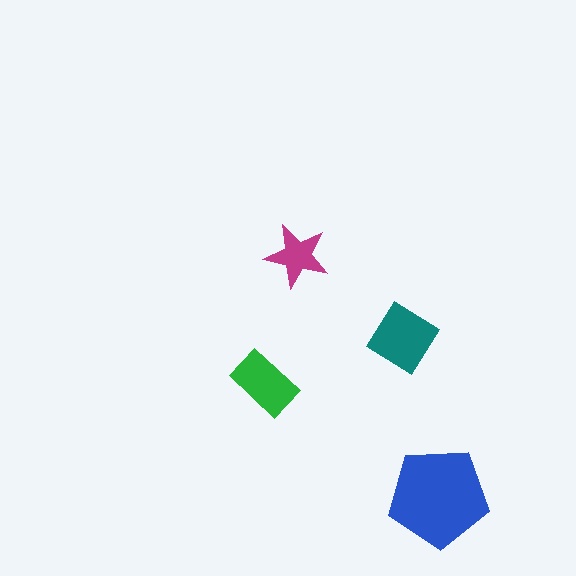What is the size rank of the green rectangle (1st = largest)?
3rd.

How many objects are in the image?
There are 4 objects in the image.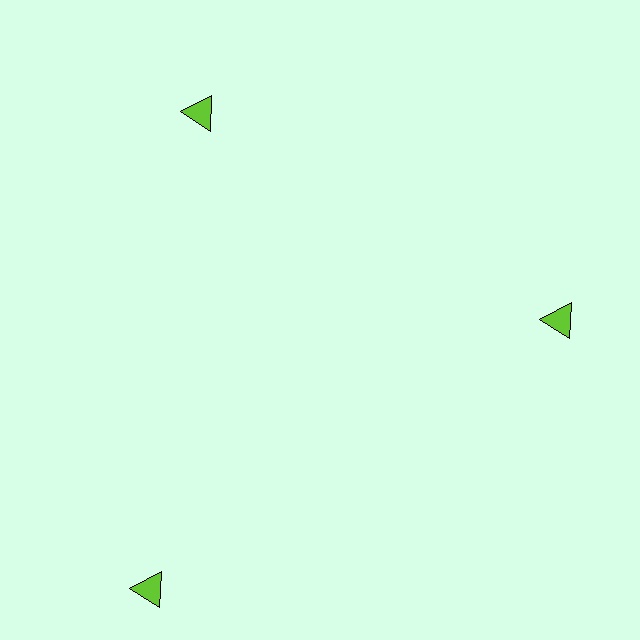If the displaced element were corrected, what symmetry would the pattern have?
It would have 3-fold rotational symmetry — the pattern would map onto itself every 120 degrees.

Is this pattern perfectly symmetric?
No. The 3 lime triangles are arranged in a ring, but one element near the 7 o'clock position is pushed outward from the center, breaking the 3-fold rotational symmetry.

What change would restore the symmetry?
The symmetry would be restored by moving it inward, back onto the ring so that all 3 triangles sit at equal angles and equal distance from the center.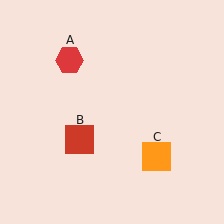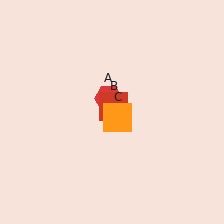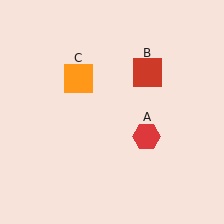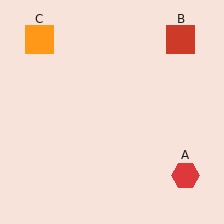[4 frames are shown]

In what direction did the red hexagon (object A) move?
The red hexagon (object A) moved down and to the right.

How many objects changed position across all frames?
3 objects changed position: red hexagon (object A), red square (object B), orange square (object C).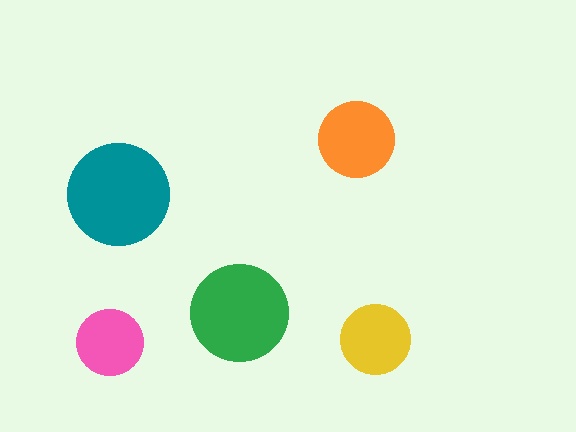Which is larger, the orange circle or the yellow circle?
The orange one.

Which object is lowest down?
The pink circle is bottommost.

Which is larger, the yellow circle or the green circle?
The green one.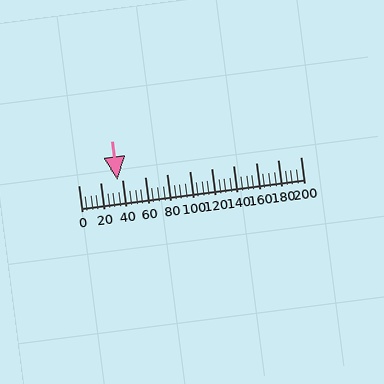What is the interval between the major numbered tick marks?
The major tick marks are spaced 20 units apart.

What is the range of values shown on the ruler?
The ruler shows values from 0 to 200.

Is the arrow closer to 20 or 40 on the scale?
The arrow is closer to 40.